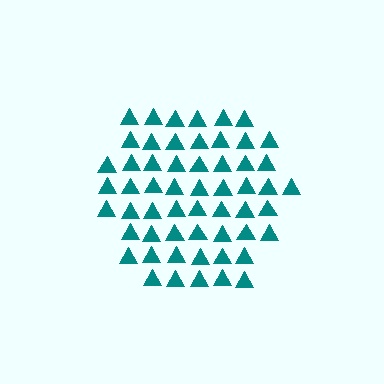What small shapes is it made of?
It is made of small triangles.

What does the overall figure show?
The overall figure shows a hexagon.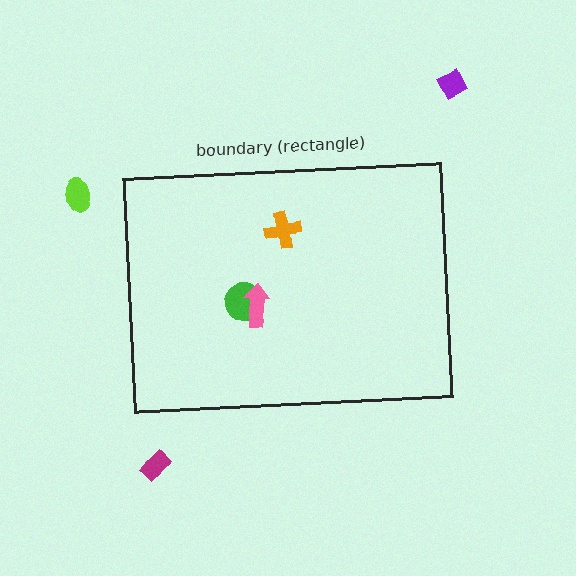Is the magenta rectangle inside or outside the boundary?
Outside.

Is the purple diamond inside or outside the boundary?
Outside.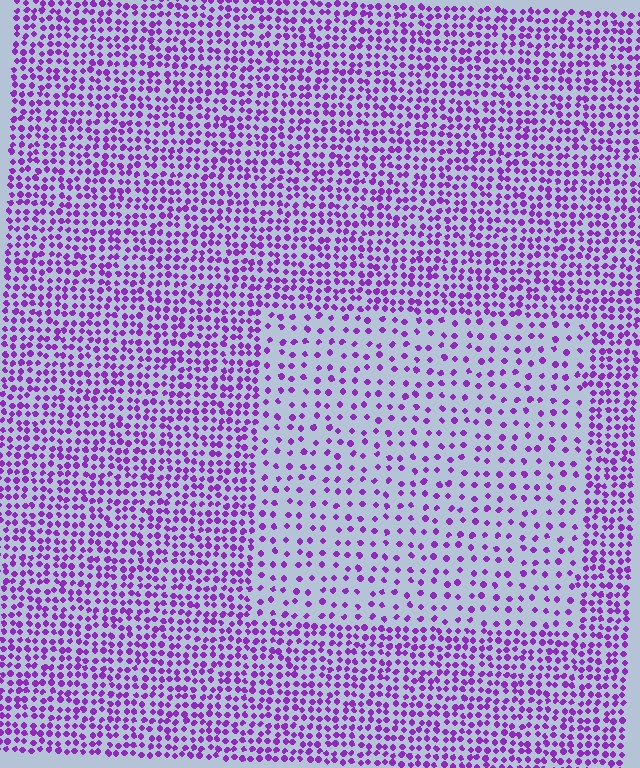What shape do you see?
I see a rectangle.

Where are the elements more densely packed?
The elements are more densely packed outside the rectangle boundary.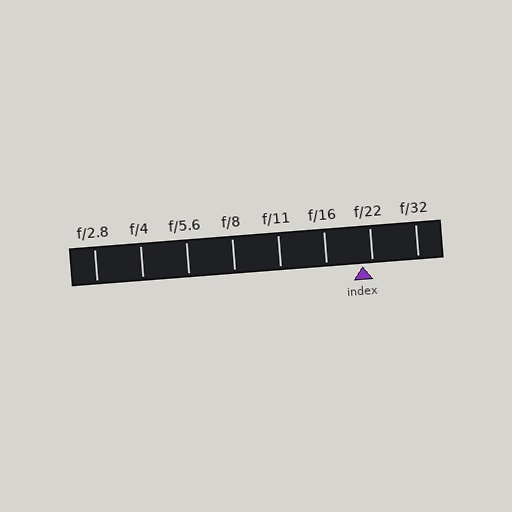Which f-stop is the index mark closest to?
The index mark is closest to f/22.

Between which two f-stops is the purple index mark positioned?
The index mark is between f/16 and f/22.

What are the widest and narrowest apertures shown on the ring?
The widest aperture shown is f/2.8 and the narrowest is f/32.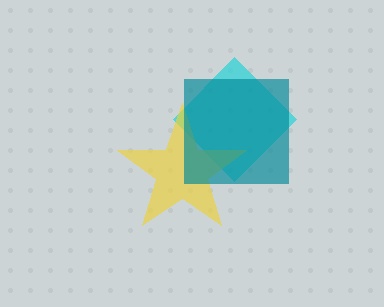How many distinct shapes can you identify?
There are 3 distinct shapes: a cyan diamond, a yellow star, a teal square.